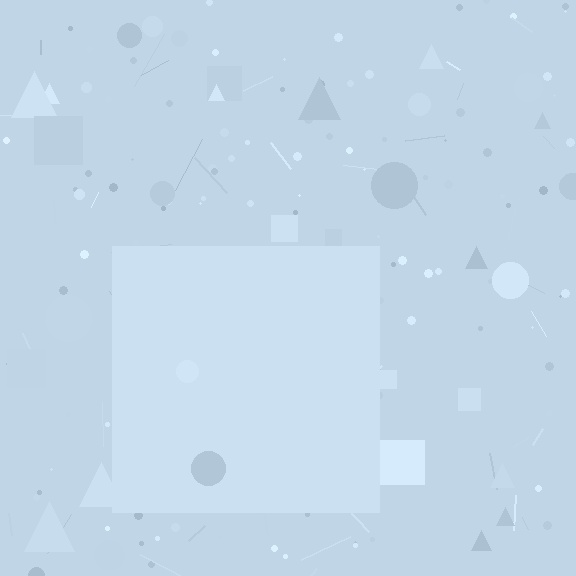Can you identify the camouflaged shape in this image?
The camouflaged shape is a square.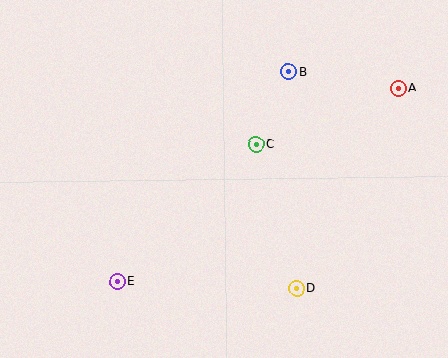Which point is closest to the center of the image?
Point C at (256, 144) is closest to the center.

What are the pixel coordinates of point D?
Point D is at (297, 288).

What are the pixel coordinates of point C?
Point C is at (256, 144).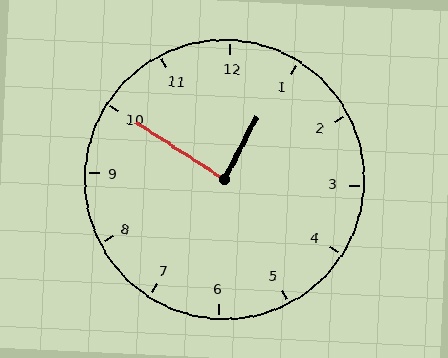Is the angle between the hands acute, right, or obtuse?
It is right.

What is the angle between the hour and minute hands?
Approximately 85 degrees.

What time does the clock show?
12:50.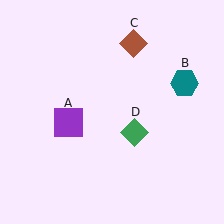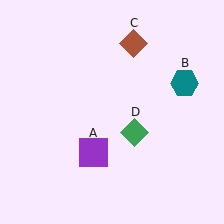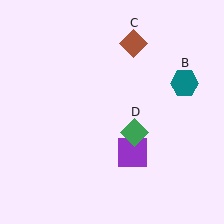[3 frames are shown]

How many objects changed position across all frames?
1 object changed position: purple square (object A).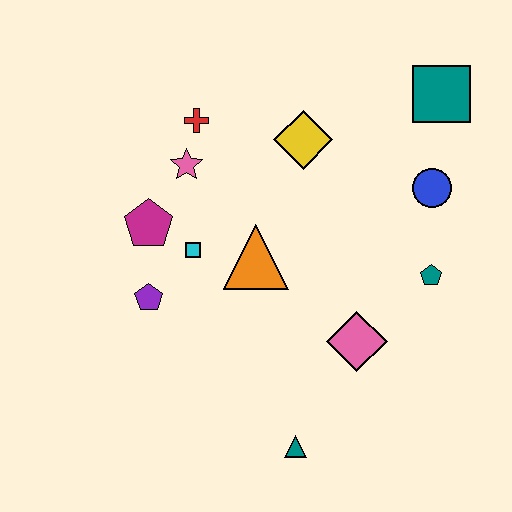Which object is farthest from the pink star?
The teal triangle is farthest from the pink star.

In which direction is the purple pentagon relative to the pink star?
The purple pentagon is below the pink star.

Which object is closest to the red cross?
The pink star is closest to the red cross.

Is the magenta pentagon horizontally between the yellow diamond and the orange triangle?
No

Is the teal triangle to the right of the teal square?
No